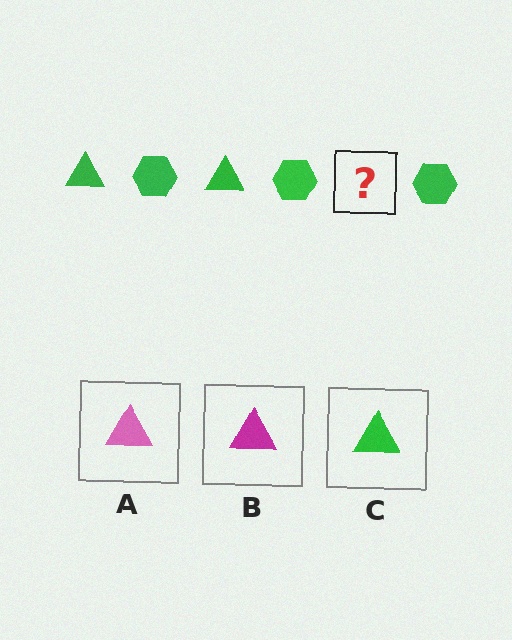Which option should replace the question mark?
Option C.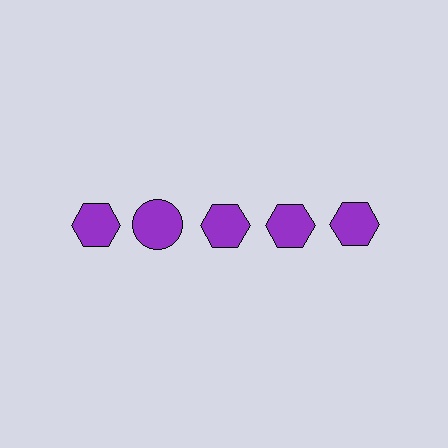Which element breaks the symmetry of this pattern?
The purple circle in the top row, second from left column breaks the symmetry. All other shapes are purple hexagons.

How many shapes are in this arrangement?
There are 5 shapes arranged in a grid pattern.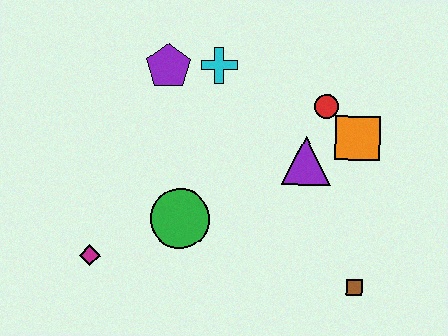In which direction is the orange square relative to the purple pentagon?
The orange square is to the right of the purple pentagon.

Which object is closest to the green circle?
The magenta diamond is closest to the green circle.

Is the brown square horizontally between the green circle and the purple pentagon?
No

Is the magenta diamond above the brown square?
Yes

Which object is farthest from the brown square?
The purple pentagon is farthest from the brown square.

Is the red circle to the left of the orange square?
Yes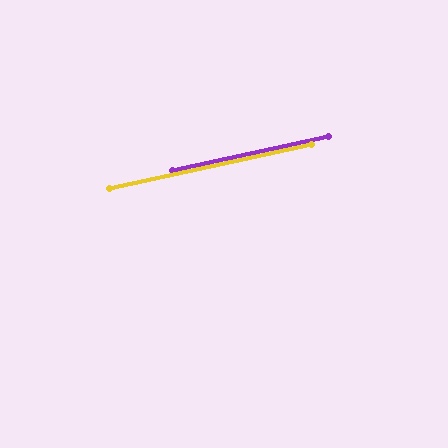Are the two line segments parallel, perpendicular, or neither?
Parallel — their directions differ by only 0.1°.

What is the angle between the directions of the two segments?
Approximately 0 degrees.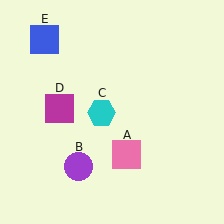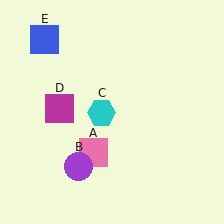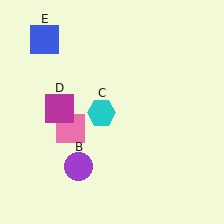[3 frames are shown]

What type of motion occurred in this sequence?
The pink square (object A) rotated clockwise around the center of the scene.